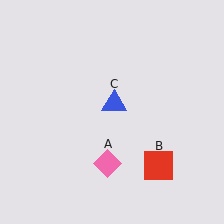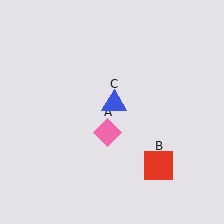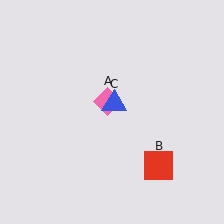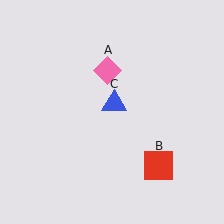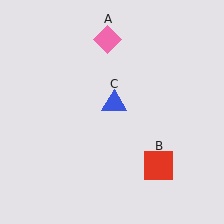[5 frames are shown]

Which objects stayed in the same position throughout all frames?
Red square (object B) and blue triangle (object C) remained stationary.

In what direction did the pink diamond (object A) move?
The pink diamond (object A) moved up.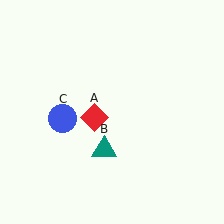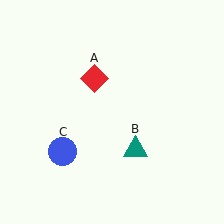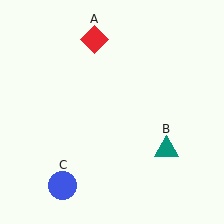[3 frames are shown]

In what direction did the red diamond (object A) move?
The red diamond (object A) moved up.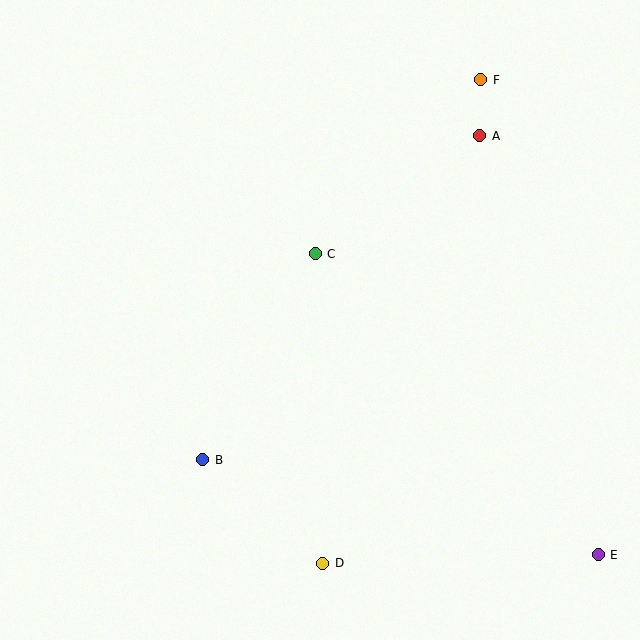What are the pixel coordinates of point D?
Point D is at (323, 563).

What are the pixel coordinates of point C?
Point C is at (315, 254).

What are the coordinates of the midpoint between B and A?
The midpoint between B and A is at (341, 298).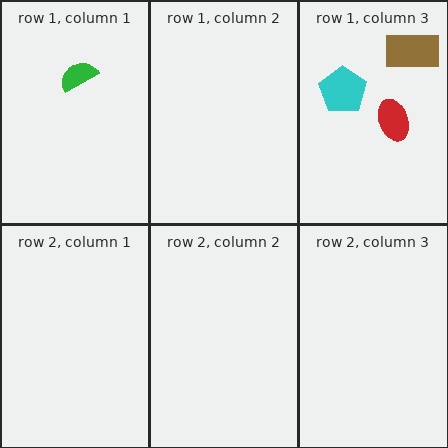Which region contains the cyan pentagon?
The row 1, column 3 region.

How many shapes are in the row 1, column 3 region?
3.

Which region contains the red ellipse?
The row 1, column 3 region.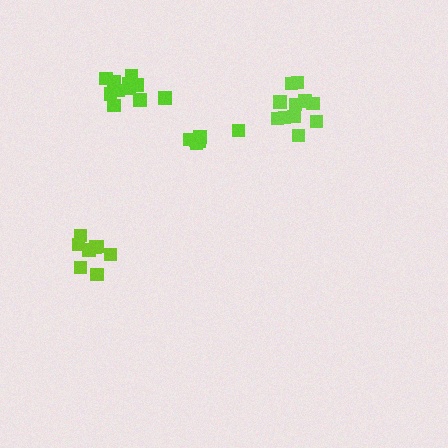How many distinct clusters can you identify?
There are 4 distinct clusters.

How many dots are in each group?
Group 1: 11 dots, Group 2: 7 dots, Group 3: 11 dots, Group 4: 9 dots (38 total).